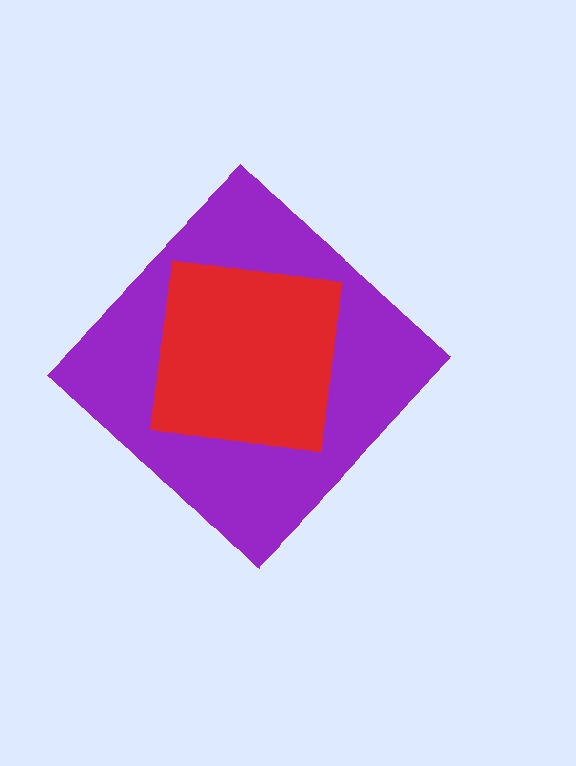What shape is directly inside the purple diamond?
The red square.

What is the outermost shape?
The purple diamond.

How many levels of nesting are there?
2.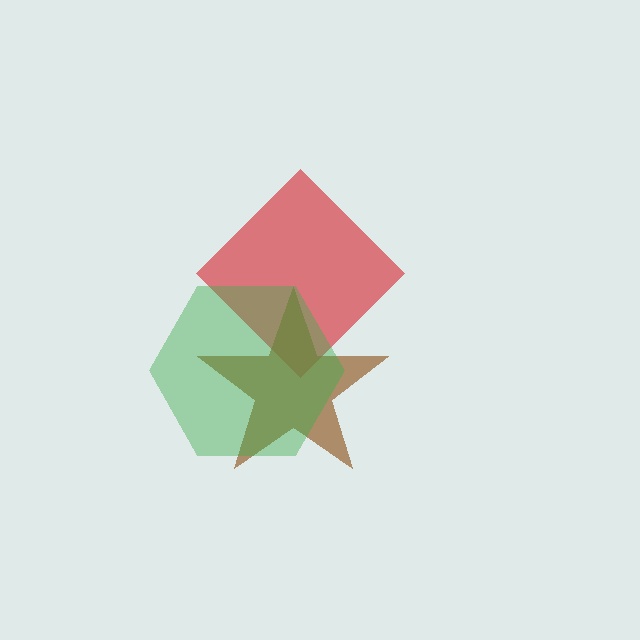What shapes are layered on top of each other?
The layered shapes are: a red diamond, a brown star, a green hexagon.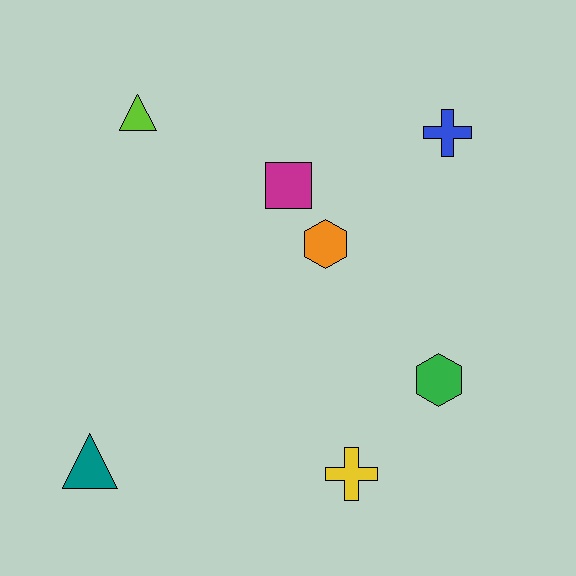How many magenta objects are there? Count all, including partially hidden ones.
There is 1 magenta object.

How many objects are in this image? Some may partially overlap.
There are 7 objects.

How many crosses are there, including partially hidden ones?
There are 2 crosses.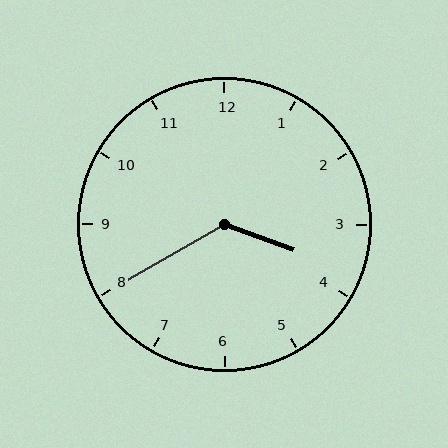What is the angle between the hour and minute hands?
Approximately 130 degrees.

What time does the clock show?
3:40.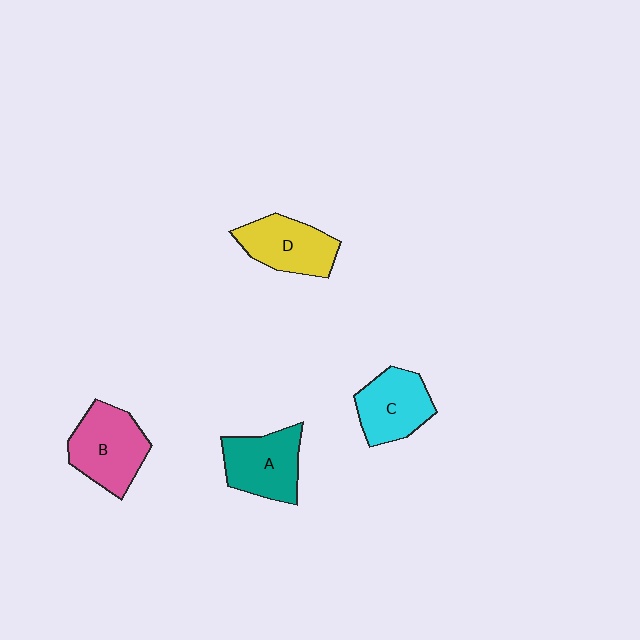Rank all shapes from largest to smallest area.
From largest to smallest: B (pink), A (teal), D (yellow), C (cyan).